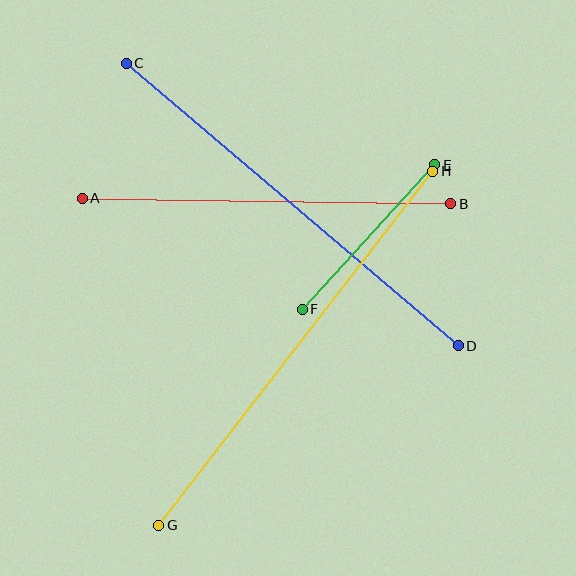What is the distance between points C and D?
The distance is approximately 436 pixels.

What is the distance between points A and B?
The distance is approximately 368 pixels.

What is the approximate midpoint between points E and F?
The midpoint is at approximately (369, 237) pixels.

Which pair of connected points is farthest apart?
Points G and H are farthest apart.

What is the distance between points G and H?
The distance is approximately 448 pixels.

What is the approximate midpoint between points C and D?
The midpoint is at approximately (292, 205) pixels.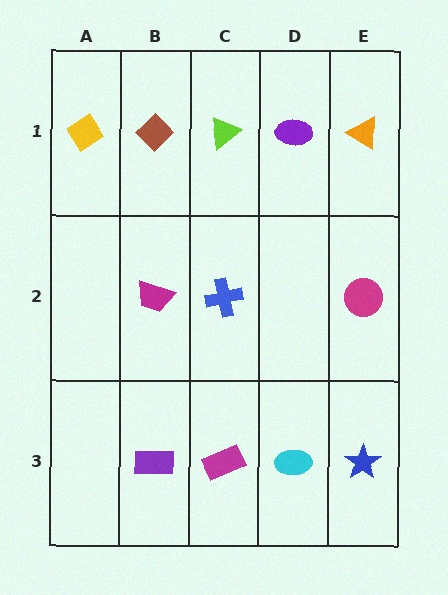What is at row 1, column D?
A purple ellipse.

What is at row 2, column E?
A magenta circle.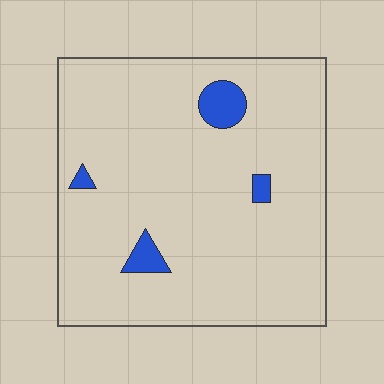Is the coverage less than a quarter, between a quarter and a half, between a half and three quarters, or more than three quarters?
Less than a quarter.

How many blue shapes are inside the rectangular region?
4.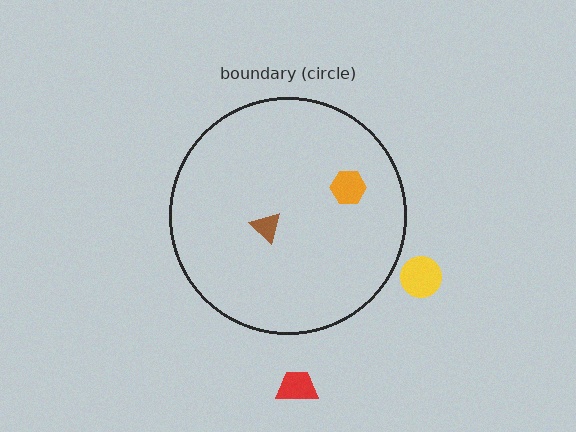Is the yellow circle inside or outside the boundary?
Outside.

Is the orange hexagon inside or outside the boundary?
Inside.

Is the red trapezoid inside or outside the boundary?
Outside.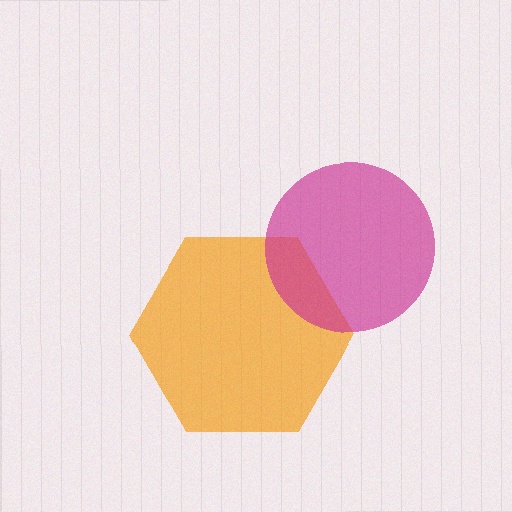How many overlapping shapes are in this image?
There are 2 overlapping shapes in the image.